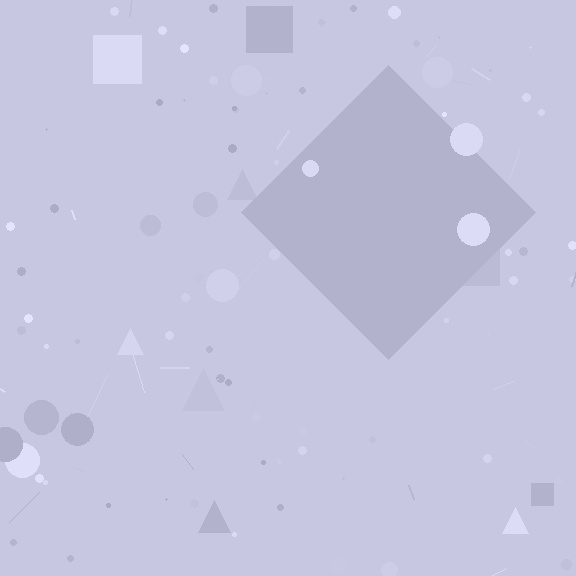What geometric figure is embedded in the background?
A diamond is embedded in the background.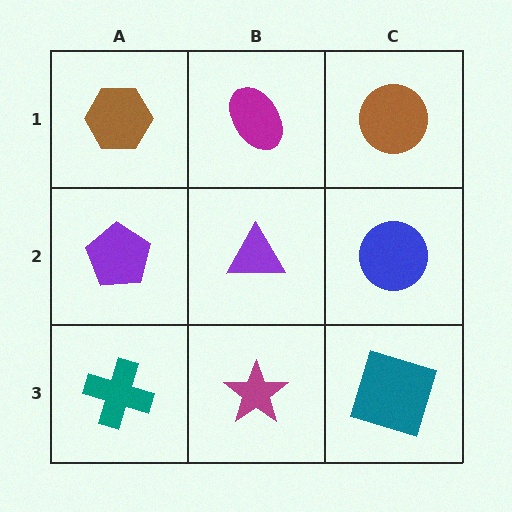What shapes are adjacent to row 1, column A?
A purple pentagon (row 2, column A), a magenta ellipse (row 1, column B).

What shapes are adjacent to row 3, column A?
A purple pentagon (row 2, column A), a magenta star (row 3, column B).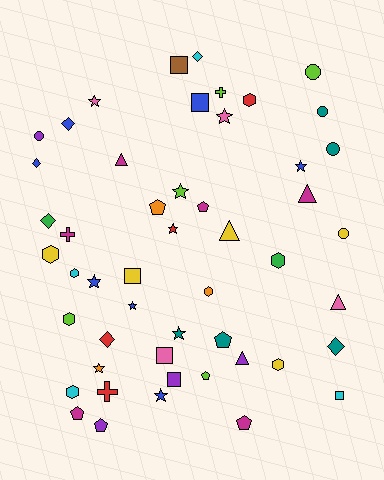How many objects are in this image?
There are 50 objects.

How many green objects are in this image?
There are 2 green objects.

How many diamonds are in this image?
There are 6 diamonds.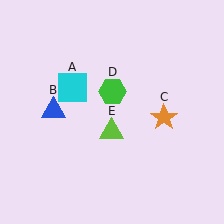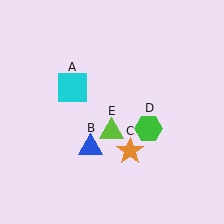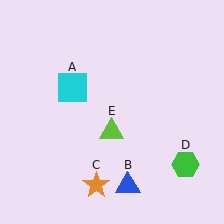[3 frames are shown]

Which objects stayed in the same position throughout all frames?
Cyan square (object A) and lime triangle (object E) remained stationary.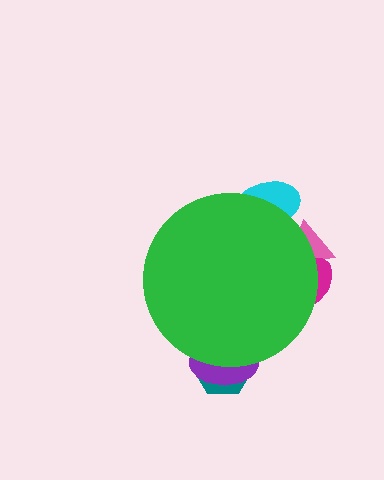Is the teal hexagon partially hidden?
Yes, the teal hexagon is partially hidden behind the green circle.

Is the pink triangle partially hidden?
Yes, the pink triangle is partially hidden behind the green circle.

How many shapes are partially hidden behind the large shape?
5 shapes are partially hidden.